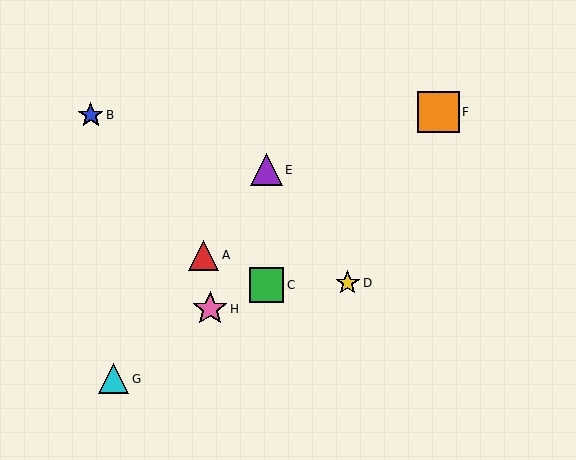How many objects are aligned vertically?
2 objects (C, E) are aligned vertically.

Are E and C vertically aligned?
Yes, both are at x≈267.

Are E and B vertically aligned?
No, E is at x≈267 and B is at x≈91.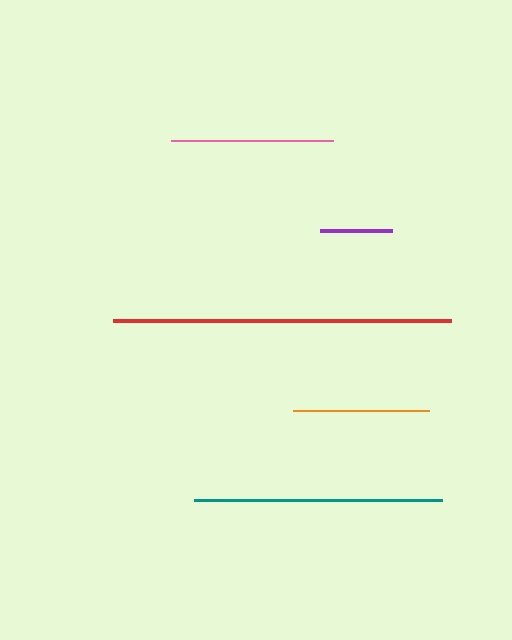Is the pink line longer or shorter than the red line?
The red line is longer than the pink line.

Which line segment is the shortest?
The purple line is the shortest at approximately 73 pixels.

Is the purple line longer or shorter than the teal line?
The teal line is longer than the purple line.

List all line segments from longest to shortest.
From longest to shortest: red, teal, pink, orange, purple.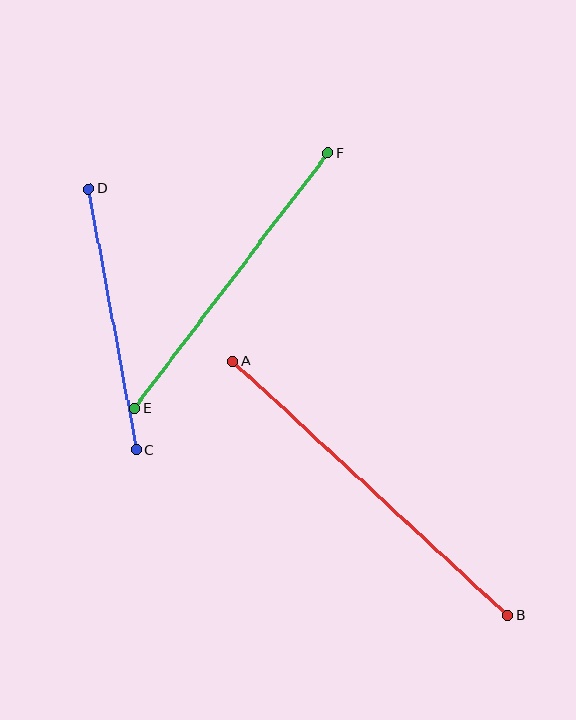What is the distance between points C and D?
The distance is approximately 265 pixels.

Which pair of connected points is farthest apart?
Points A and B are farthest apart.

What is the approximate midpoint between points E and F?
The midpoint is at approximately (231, 281) pixels.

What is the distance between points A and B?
The distance is approximately 375 pixels.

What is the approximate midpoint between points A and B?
The midpoint is at approximately (370, 488) pixels.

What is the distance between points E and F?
The distance is approximately 320 pixels.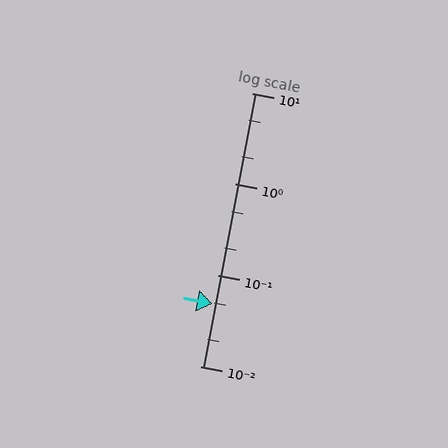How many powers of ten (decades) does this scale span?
The scale spans 3 decades, from 0.01 to 10.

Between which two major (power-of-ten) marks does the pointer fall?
The pointer is between 0.01 and 0.1.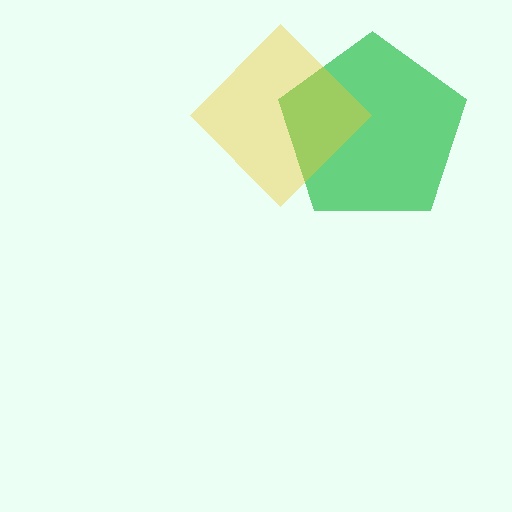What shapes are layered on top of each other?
The layered shapes are: a green pentagon, a yellow diamond.